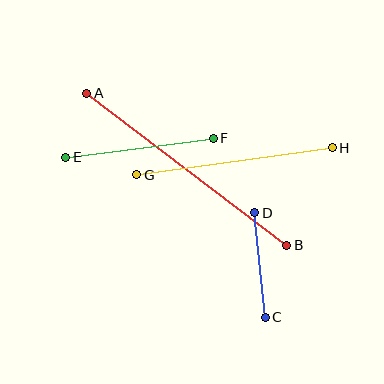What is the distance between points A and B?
The distance is approximately 251 pixels.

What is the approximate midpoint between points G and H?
The midpoint is at approximately (234, 161) pixels.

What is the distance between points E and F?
The distance is approximately 149 pixels.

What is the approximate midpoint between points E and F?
The midpoint is at approximately (139, 148) pixels.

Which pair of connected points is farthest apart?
Points A and B are farthest apart.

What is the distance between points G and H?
The distance is approximately 197 pixels.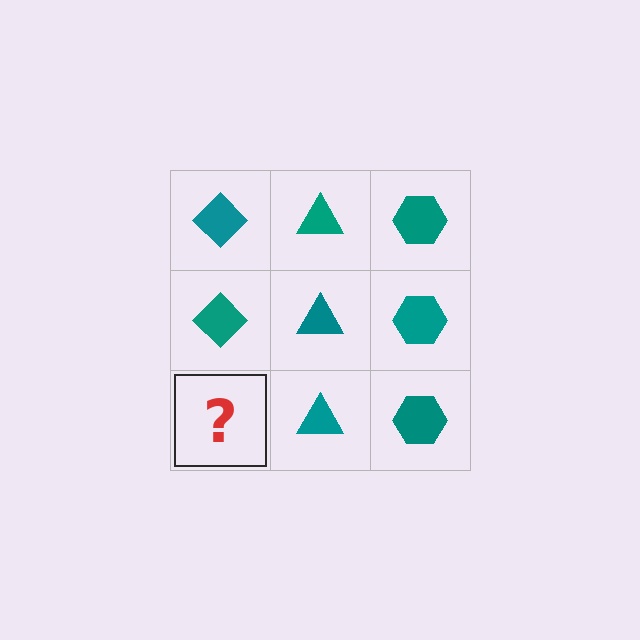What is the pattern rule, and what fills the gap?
The rule is that each column has a consistent shape. The gap should be filled with a teal diamond.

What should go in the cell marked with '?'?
The missing cell should contain a teal diamond.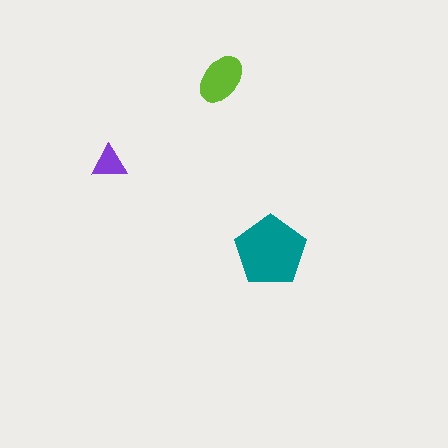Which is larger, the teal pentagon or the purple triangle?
The teal pentagon.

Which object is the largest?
The teal pentagon.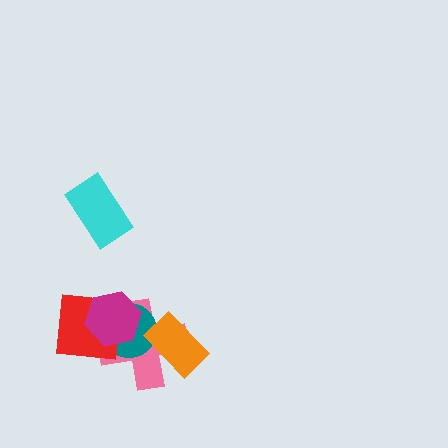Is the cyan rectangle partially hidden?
No, no other shape covers it.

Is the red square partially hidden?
Yes, it is partially covered by another shape.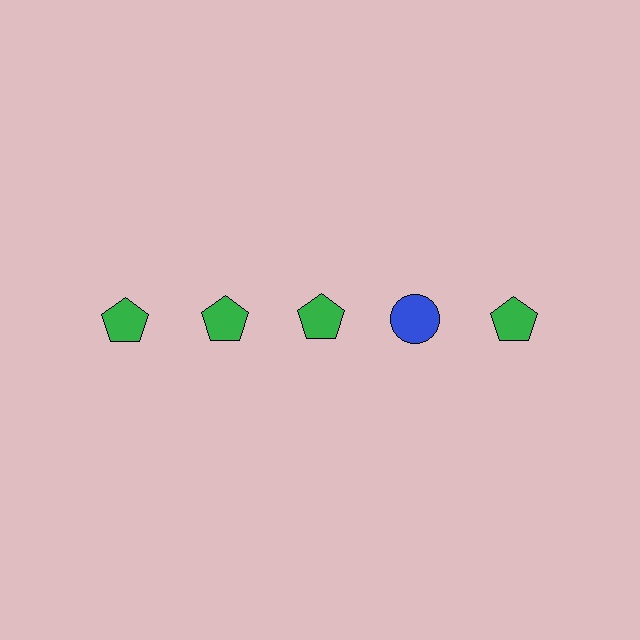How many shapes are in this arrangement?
There are 5 shapes arranged in a grid pattern.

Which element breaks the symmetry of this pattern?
The blue circle in the top row, second from right column breaks the symmetry. All other shapes are green pentagons.